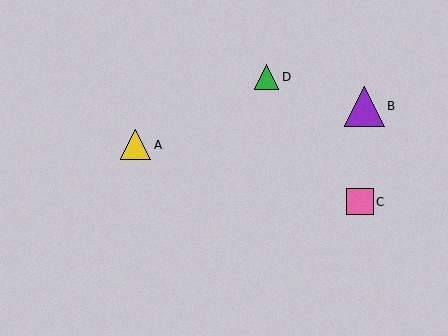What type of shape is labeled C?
Shape C is a pink square.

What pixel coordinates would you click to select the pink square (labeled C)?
Click at (360, 202) to select the pink square C.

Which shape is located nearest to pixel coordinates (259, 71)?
The green triangle (labeled D) at (266, 77) is nearest to that location.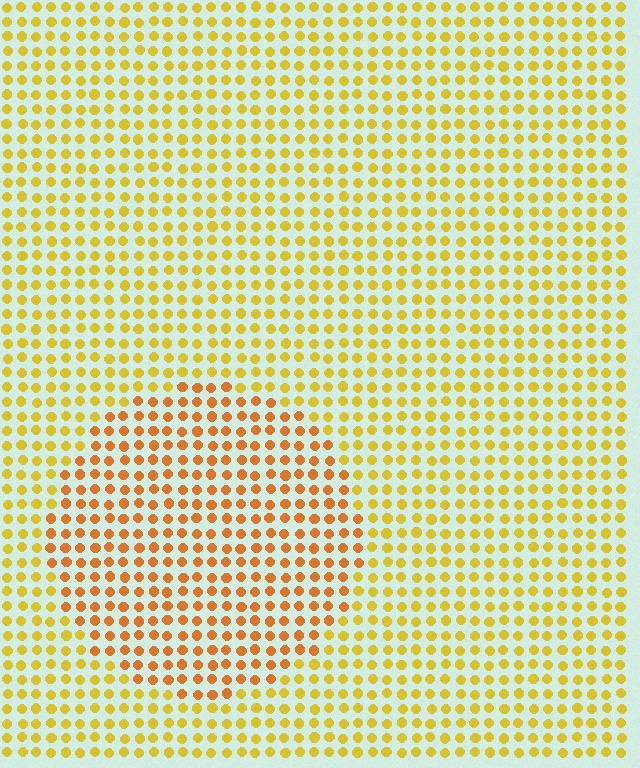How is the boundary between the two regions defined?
The boundary is defined purely by a slight shift in hue (about 27 degrees). Spacing, size, and orientation are identical on both sides.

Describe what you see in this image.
The image is filled with small yellow elements in a uniform arrangement. A circle-shaped region is visible where the elements are tinted to a slightly different hue, forming a subtle color boundary.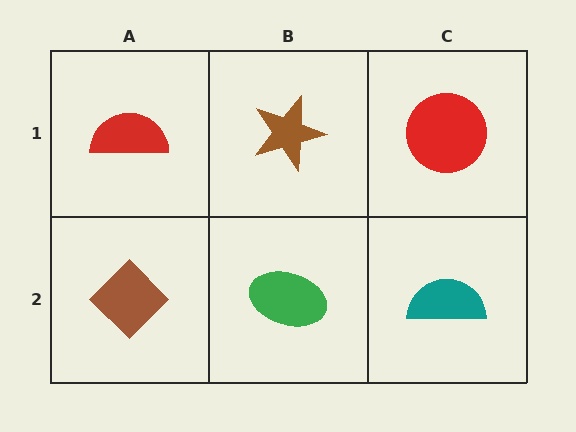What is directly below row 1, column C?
A teal semicircle.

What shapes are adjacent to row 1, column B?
A green ellipse (row 2, column B), a red semicircle (row 1, column A), a red circle (row 1, column C).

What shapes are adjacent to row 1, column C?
A teal semicircle (row 2, column C), a brown star (row 1, column B).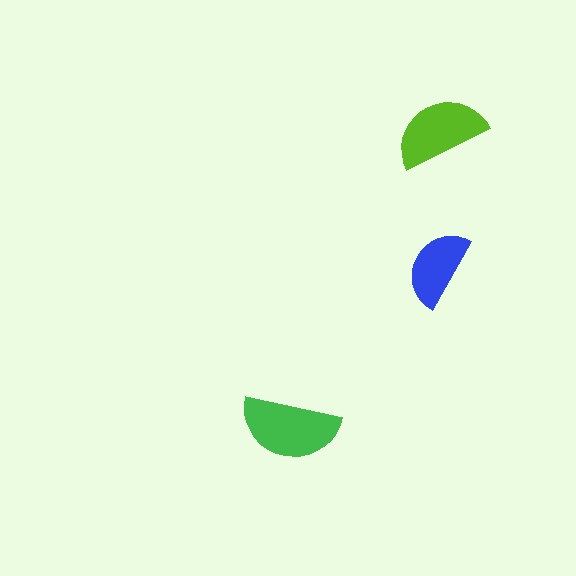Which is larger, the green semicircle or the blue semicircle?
The green one.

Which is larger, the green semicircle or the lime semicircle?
The green one.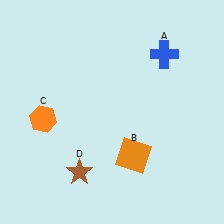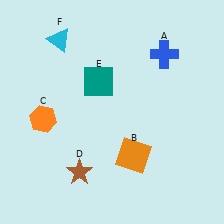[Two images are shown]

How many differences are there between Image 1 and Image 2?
There are 2 differences between the two images.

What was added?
A teal square (E), a cyan triangle (F) were added in Image 2.